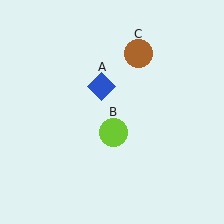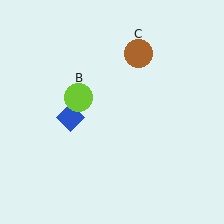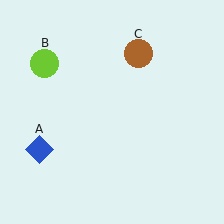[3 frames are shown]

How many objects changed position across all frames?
2 objects changed position: blue diamond (object A), lime circle (object B).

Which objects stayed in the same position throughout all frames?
Brown circle (object C) remained stationary.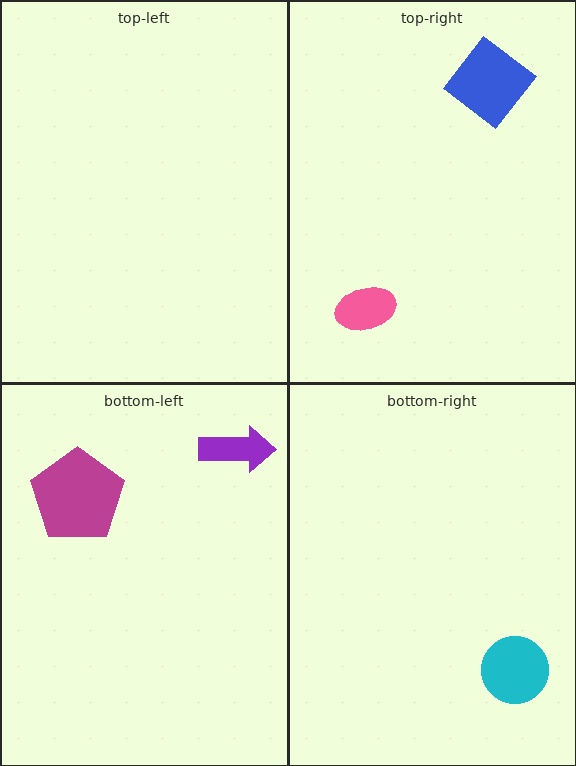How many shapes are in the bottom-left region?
2.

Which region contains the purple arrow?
The bottom-left region.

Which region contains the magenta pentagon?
The bottom-left region.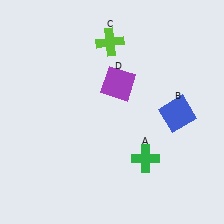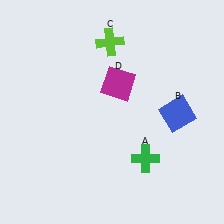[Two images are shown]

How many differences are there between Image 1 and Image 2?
There is 1 difference between the two images.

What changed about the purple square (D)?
In Image 1, D is purple. In Image 2, it changed to magenta.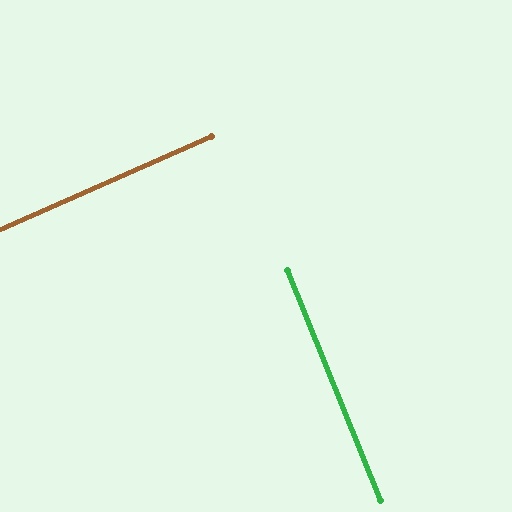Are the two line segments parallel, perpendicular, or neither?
Perpendicular — they meet at approximately 88°.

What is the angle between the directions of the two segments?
Approximately 88 degrees.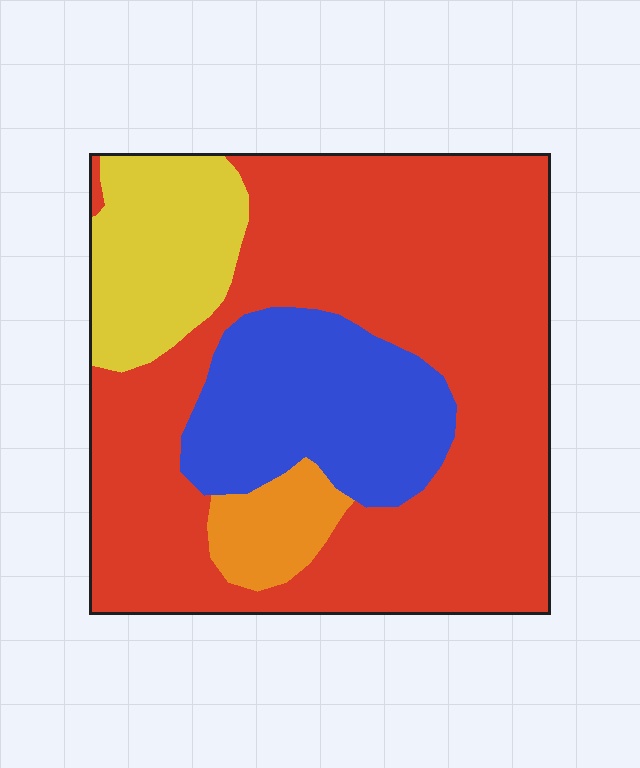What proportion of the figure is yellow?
Yellow covers 13% of the figure.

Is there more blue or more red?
Red.